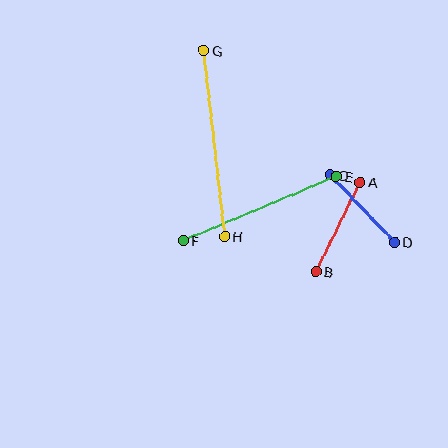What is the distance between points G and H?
The distance is approximately 187 pixels.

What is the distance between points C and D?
The distance is approximately 93 pixels.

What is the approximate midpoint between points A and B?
The midpoint is at approximately (338, 227) pixels.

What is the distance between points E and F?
The distance is approximately 166 pixels.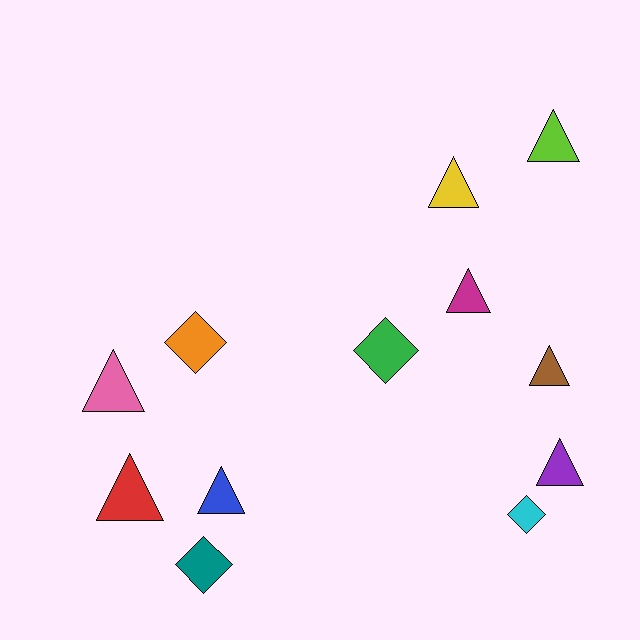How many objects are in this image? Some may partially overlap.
There are 12 objects.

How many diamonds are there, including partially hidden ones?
There are 4 diamonds.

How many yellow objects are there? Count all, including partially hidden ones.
There is 1 yellow object.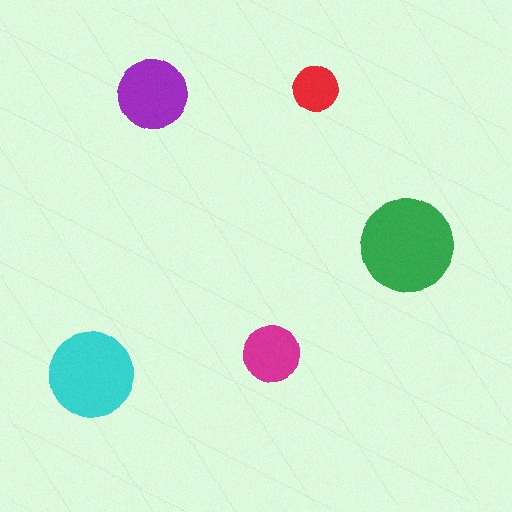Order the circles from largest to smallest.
the green one, the cyan one, the purple one, the magenta one, the red one.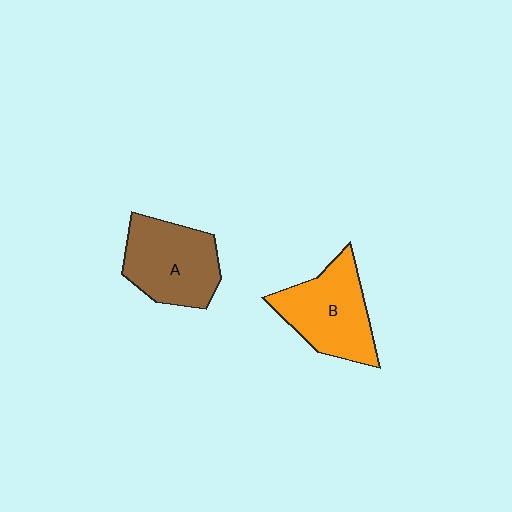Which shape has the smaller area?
Shape A (brown).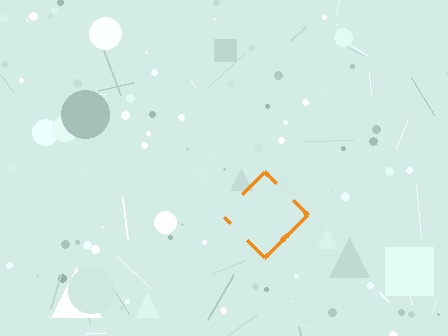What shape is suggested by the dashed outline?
The dashed outline suggests a diamond.